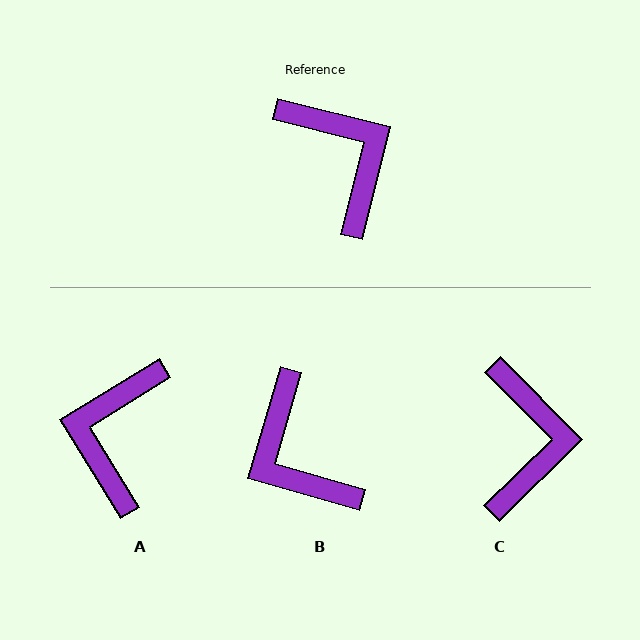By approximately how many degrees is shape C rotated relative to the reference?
Approximately 31 degrees clockwise.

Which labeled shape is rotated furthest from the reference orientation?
B, about 178 degrees away.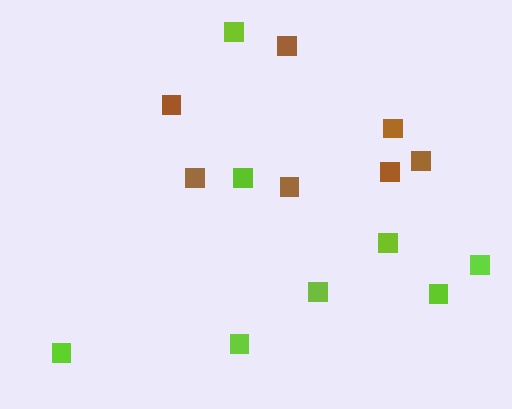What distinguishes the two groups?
There are 2 groups: one group of lime squares (8) and one group of brown squares (7).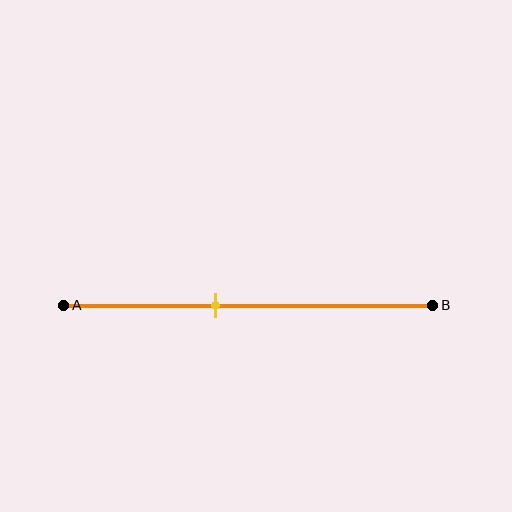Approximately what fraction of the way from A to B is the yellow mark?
The yellow mark is approximately 40% of the way from A to B.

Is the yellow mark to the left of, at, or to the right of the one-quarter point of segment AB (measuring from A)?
The yellow mark is to the right of the one-quarter point of segment AB.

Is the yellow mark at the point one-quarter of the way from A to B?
No, the mark is at about 40% from A, not at the 25% one-quarter point.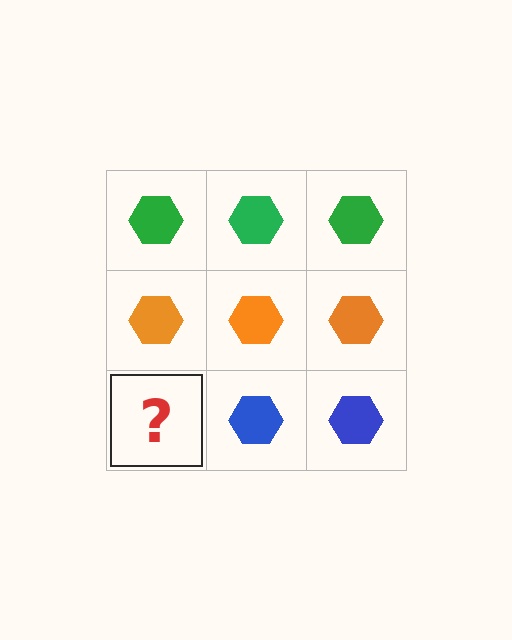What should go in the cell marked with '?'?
The missing cell should contain a blue hexagon.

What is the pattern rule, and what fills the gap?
The rule is that each row has a consistent color. The gap should be filled with a blue hexagon.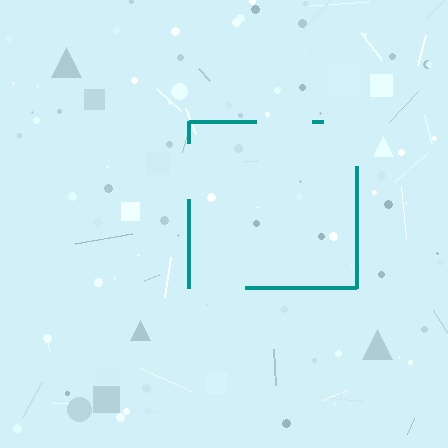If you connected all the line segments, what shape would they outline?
They would outline a square.